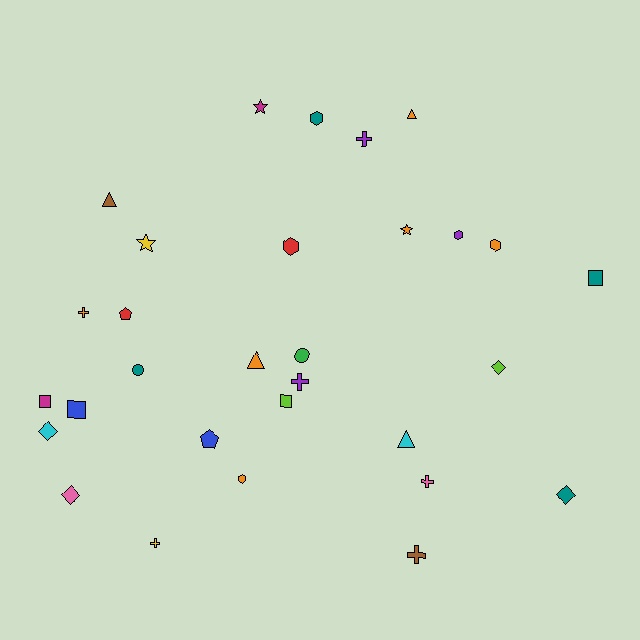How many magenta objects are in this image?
There are 2 magenta objects.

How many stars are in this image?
There are 3 stars.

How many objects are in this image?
There are 30 objects.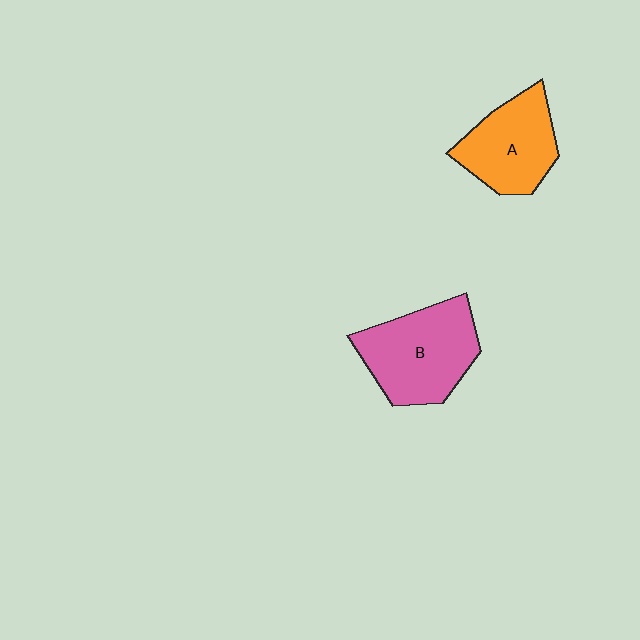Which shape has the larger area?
Shape B (pink).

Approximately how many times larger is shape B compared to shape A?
Approximately 1.2 times.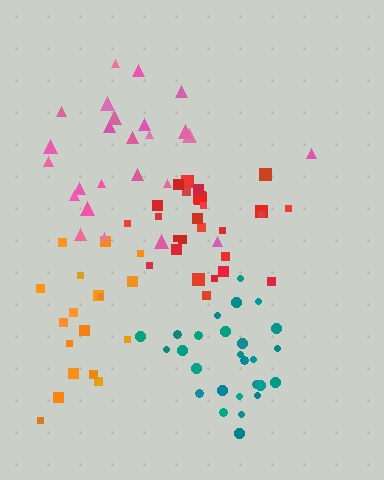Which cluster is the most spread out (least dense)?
Orange.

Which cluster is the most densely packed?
Teal.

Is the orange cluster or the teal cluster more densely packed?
Teal.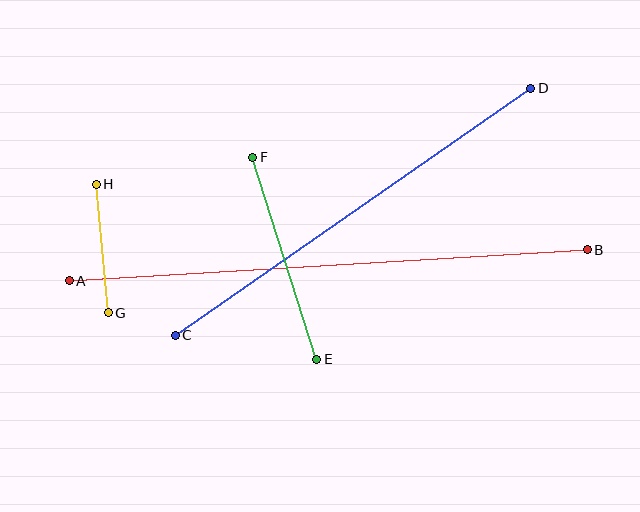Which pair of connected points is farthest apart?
Points A and B are farthest apart.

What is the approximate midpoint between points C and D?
The midpoint is at approximately (353, 212) pixels.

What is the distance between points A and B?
The distance is approximately 519 pixels.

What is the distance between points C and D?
The distance is approximately 433 pixels.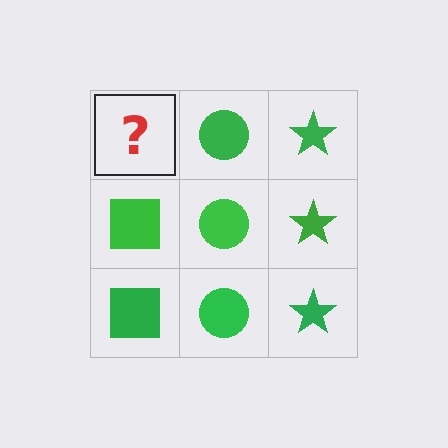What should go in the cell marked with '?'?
The missing cell should contain a green square.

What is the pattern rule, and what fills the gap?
The rule is that each column has a consistent shape. The gap should be filled with a green square.